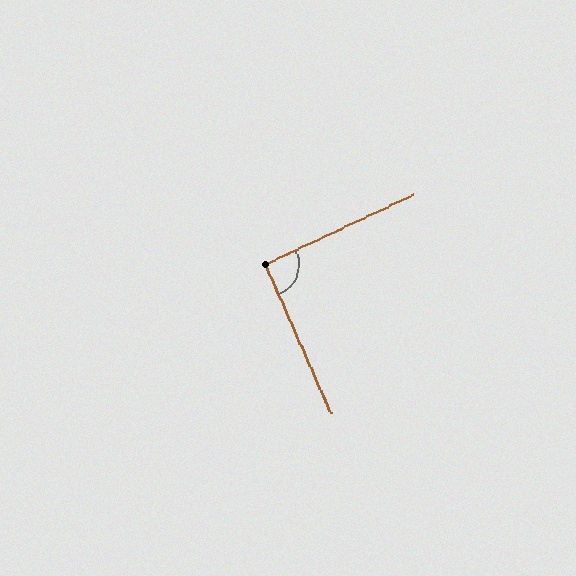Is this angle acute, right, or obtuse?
It is approximately a right angle.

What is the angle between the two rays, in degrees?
Approximately 92 degrees.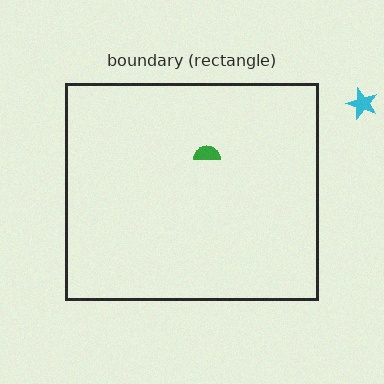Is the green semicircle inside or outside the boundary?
Inside.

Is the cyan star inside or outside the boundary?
Outside.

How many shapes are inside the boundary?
1 inside, 1 outside.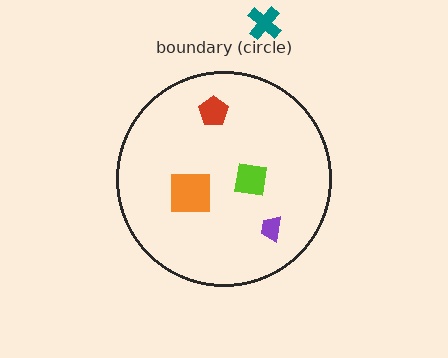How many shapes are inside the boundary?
4 inside, 1 outside.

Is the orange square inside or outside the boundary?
Inside.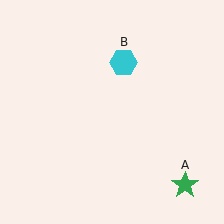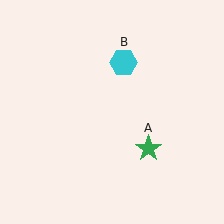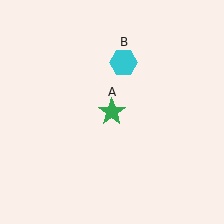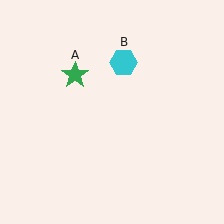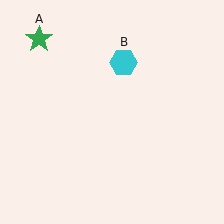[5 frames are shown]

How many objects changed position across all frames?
1 object changed position: green star (object A).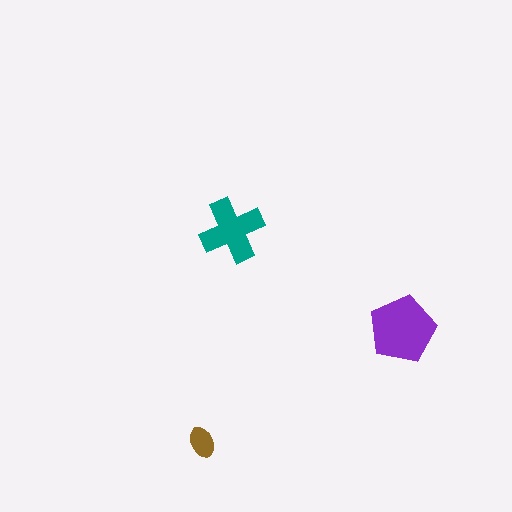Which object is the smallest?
The brown ellipse.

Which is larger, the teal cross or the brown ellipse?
The teal cross.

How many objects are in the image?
There are 3 objects in the image.